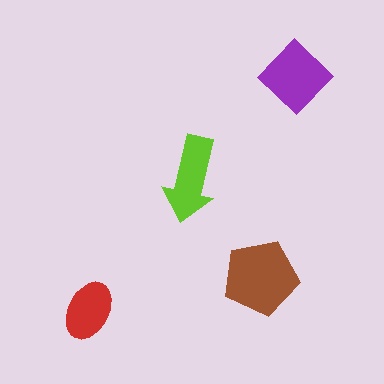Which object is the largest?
The brown pentagon.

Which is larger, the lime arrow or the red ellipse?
The lime arrow.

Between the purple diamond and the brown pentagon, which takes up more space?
The brown pentagon.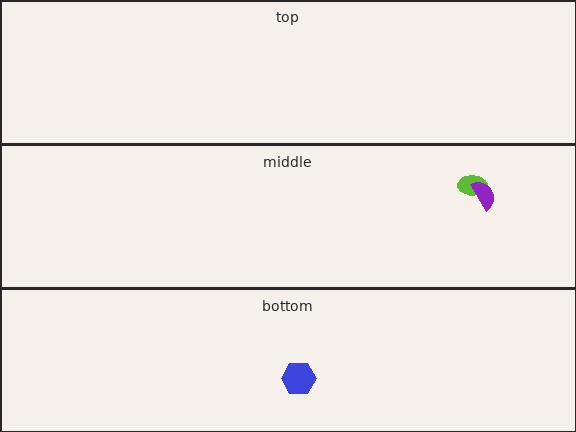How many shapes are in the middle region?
2.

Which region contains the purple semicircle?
The middle region.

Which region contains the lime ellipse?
The middle region.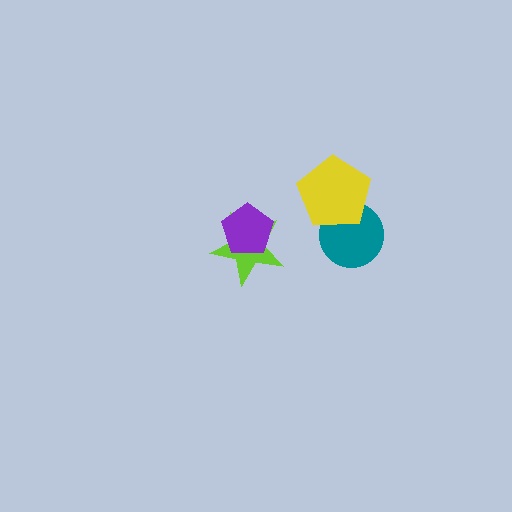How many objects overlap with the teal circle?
1 object overlaps with the teal circle.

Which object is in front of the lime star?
The purple pentagon is in front of the lime star.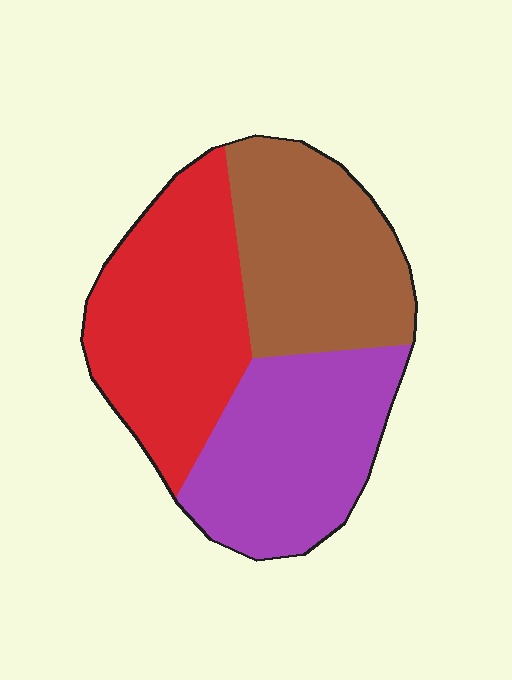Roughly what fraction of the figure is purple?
Purple takes up about one third (1/3) of the figure.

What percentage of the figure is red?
Red covers about 35% of the figure.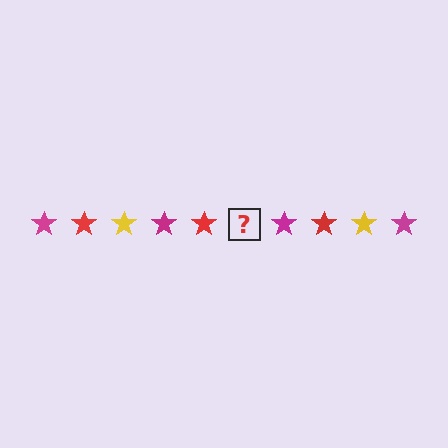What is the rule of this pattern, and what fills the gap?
The rule is that the pattern cycles through magenta, red, yellow stars. The gap should be filled with a yellow star.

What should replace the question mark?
The question mark should be replaced with a yellow star.